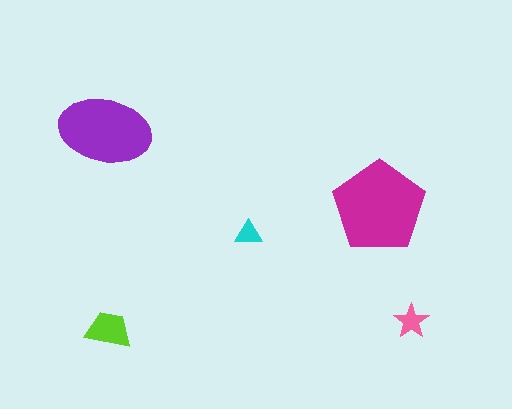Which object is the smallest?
The cyan triangle.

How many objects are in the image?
There are 5 objects in the image.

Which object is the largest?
The magenta pentagon.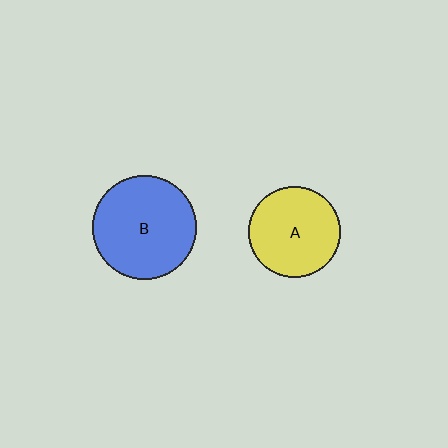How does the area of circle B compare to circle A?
Approximately 1.3 times.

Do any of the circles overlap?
No, none of the circles overlap.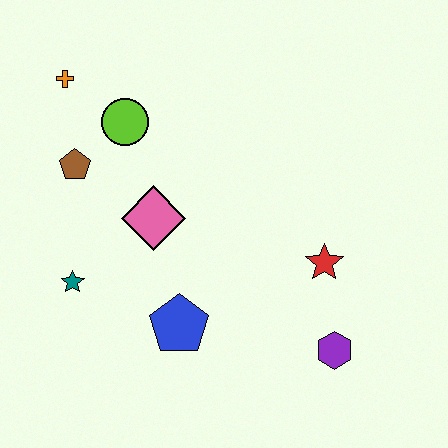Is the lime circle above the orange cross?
No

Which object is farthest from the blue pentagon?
The orange cross is farthest from the blue pentagon.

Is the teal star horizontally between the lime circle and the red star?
No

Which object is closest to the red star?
The purple hexagon is closest to the red star.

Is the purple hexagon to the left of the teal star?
No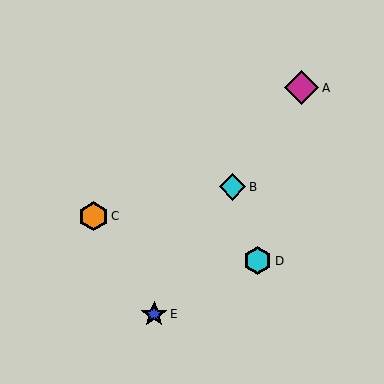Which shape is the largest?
The magenta diamond (labeled A) is the largest.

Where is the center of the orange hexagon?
The center of the orange hexagon is at (94, 216).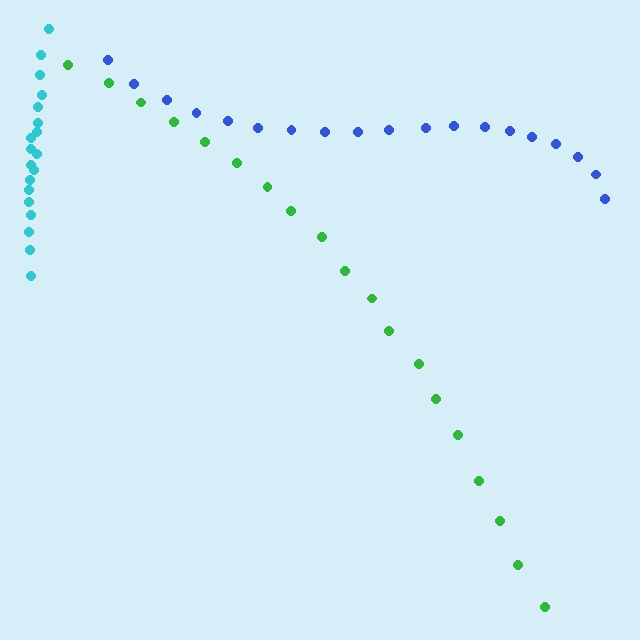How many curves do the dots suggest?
There are 3 distinct paths.